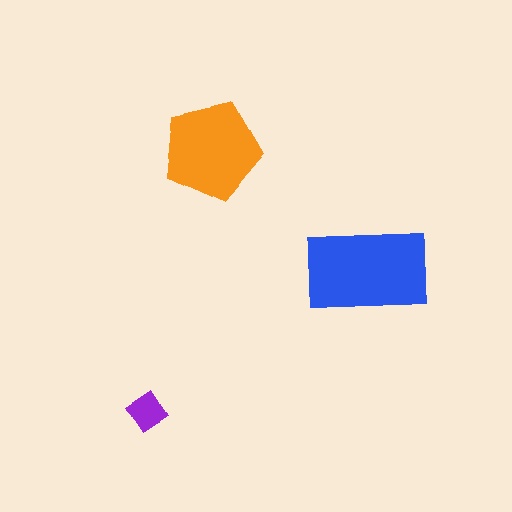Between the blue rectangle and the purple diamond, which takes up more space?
The blue rectangle.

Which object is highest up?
The orange pentagon is topmost.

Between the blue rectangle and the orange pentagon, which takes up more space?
The blue rectangle.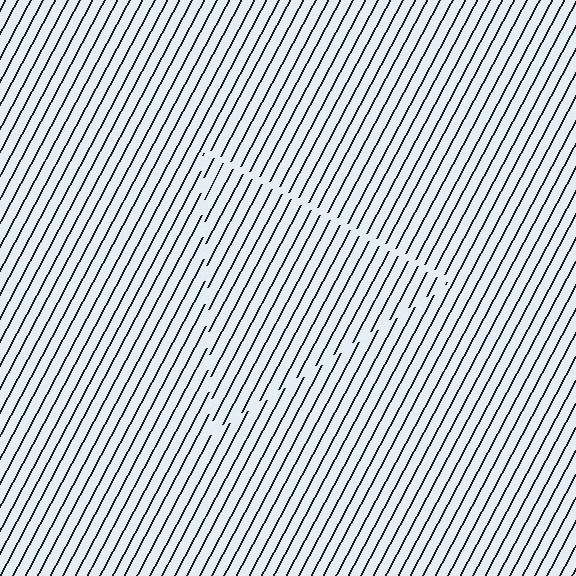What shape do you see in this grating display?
An illusory triangle. The interior of the shape contains the same grating, shifted by half a period — the contour is defined by the phase discontinuity where line-ends from the inner and outer gratings abut.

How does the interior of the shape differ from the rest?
The interior of the shape contains the same grating, shifted by half a period — the contour is defined by the phase discontinuity where line-ends from the inner and outer gratings abut.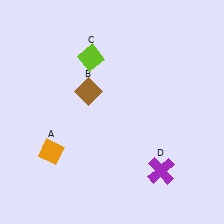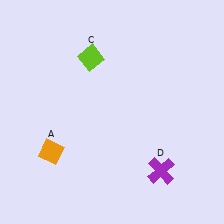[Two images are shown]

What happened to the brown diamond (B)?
The brown diamond (B) was removed in Image 2. It was in the top-left area of Image 1.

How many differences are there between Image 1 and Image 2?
There is 1 difference between the two images.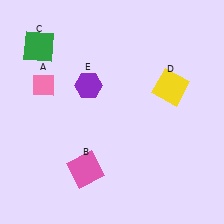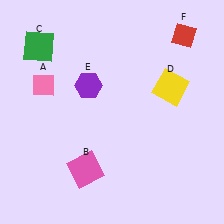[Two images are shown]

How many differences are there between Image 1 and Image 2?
There is 1 difference between the two images.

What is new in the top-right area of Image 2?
A red diamond (F) was added in the top-right area of Image 2.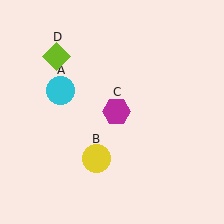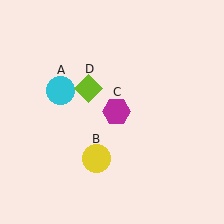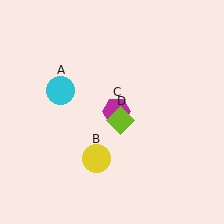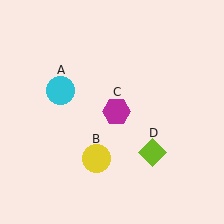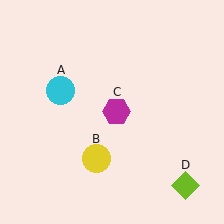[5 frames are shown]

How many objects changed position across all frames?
1 object changed position: lime diamond (object D).